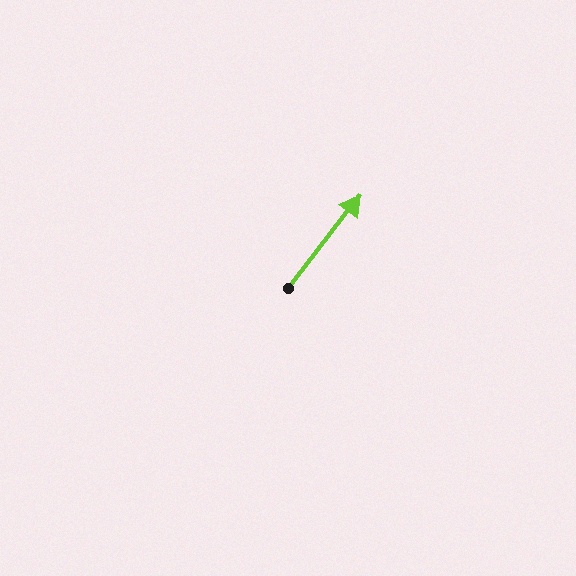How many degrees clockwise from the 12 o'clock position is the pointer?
Approximately 38 degrees.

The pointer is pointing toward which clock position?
Roughly 1 o'clock.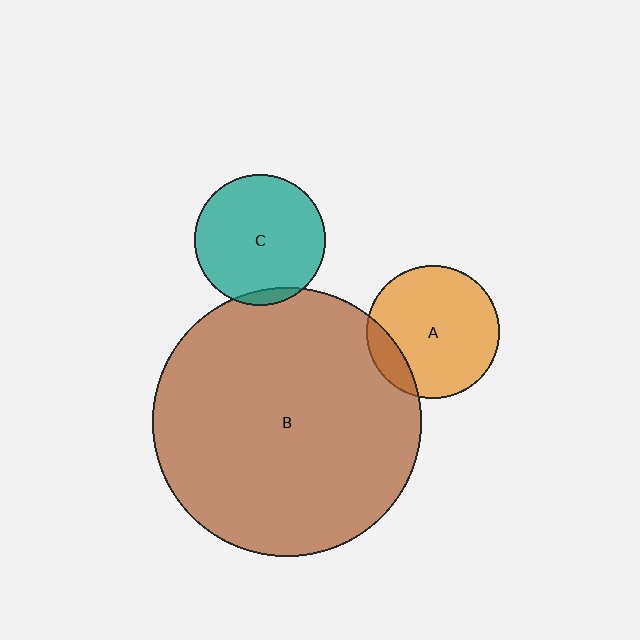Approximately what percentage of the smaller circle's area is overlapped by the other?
Approximately 5%.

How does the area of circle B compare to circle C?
Approximately 4.2 times.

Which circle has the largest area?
Circle B (brown).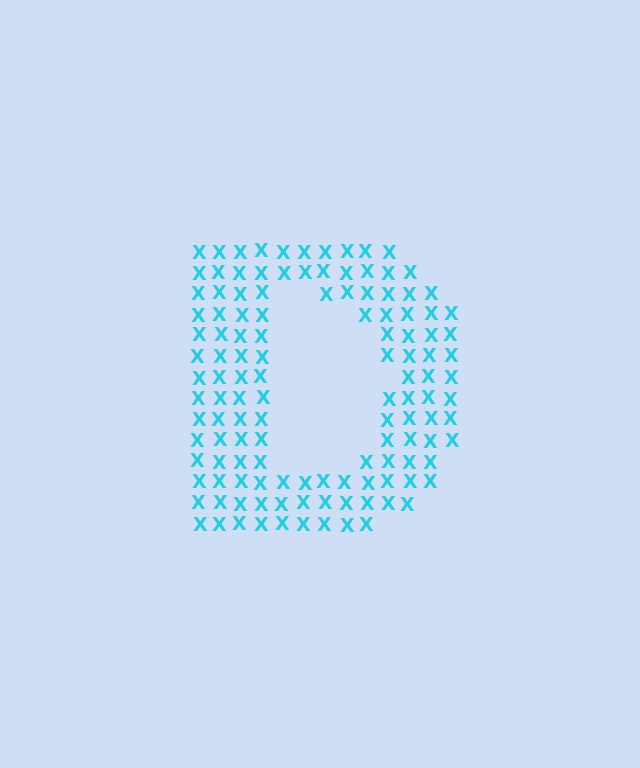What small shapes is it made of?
It is made of small letter X's.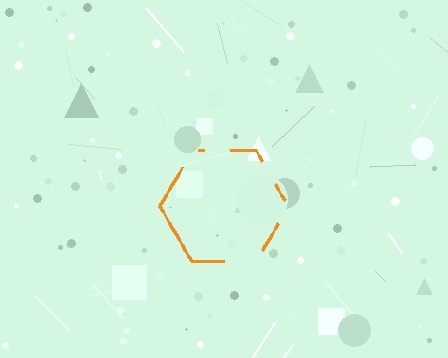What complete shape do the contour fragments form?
The contour fragments form a hexagon.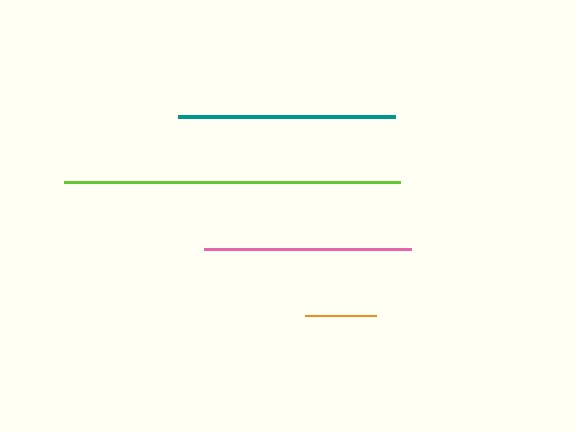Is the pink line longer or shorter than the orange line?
The pink line is longer than the orange line.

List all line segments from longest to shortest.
From longest to shortest: lime, teal, pink, orange.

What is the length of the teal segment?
The teal segment is approximately 217 pixels long.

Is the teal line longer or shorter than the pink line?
The teal line is longer than the pink line.